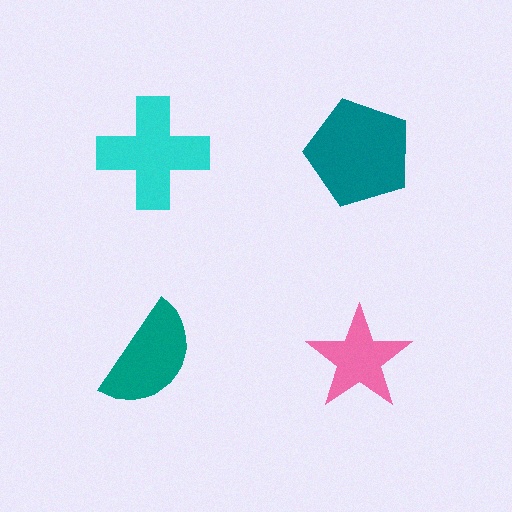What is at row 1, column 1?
A cyan cross.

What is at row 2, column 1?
A teal semicircle.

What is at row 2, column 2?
A pink star.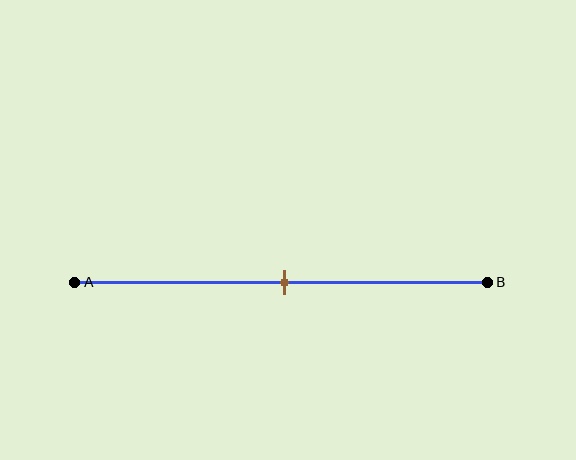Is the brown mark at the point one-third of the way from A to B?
No, the mark is at about 50% from A, not at the 33% one-third point.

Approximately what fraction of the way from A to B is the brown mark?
The brown mark is approximately 50% of the way from A to B.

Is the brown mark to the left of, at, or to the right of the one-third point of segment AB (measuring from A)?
The brown mark is to the right of the one-third point of segment AB.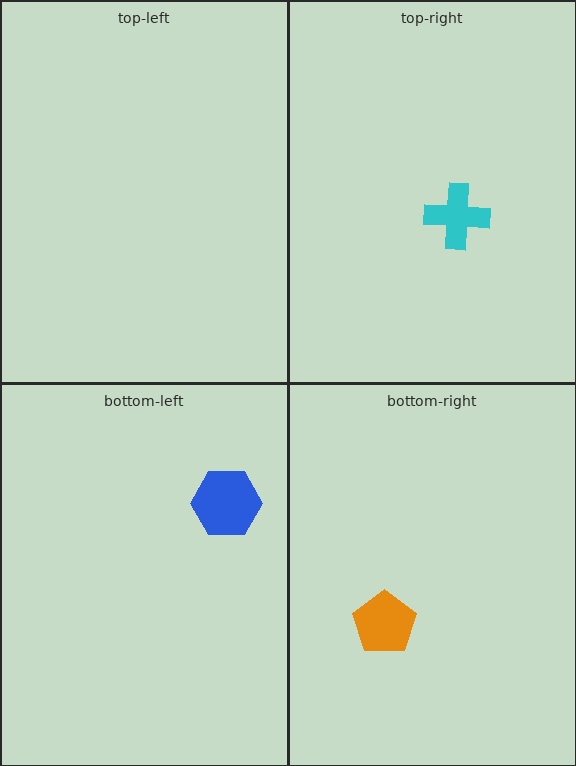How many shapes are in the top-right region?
1.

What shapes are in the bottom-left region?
The blue hexagon.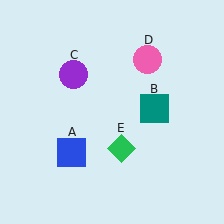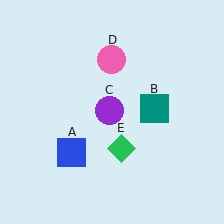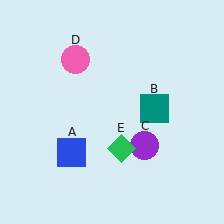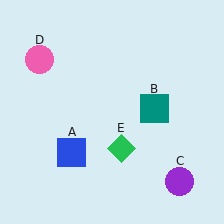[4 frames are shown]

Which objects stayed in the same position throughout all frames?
Blue square (object A) and teal square (object B) and green diamond (object E) remained stationary.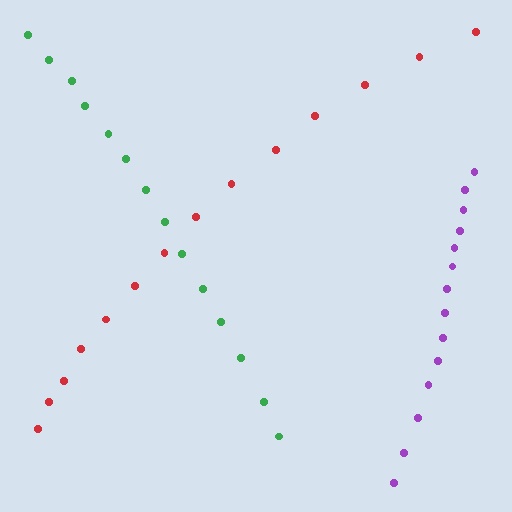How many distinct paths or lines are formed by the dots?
There are 3 distinct paths.